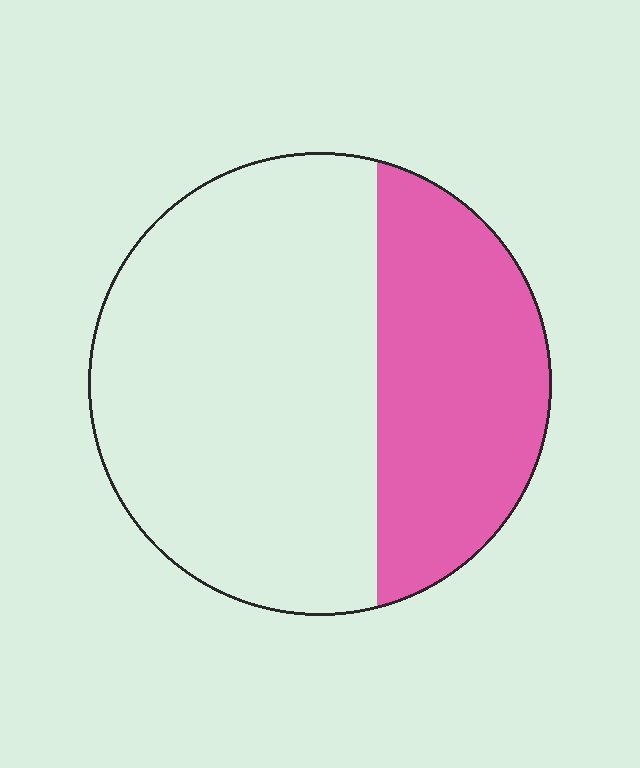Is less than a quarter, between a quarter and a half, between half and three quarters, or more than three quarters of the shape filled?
Between a quarter and a half.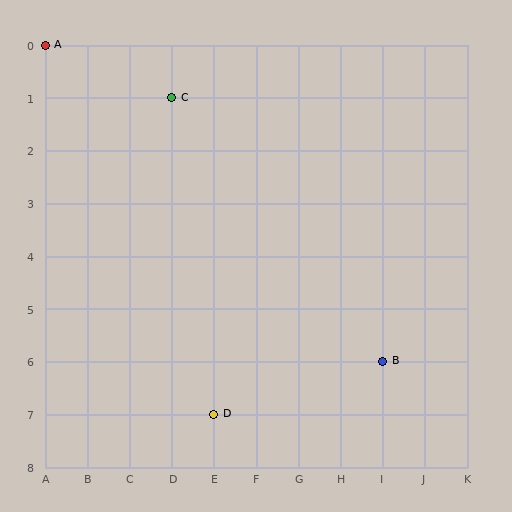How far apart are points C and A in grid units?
Points C and A are 3 columns and 1 row apart (about 3.2 grid units diagonally).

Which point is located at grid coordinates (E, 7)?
Point D is at (E, 7).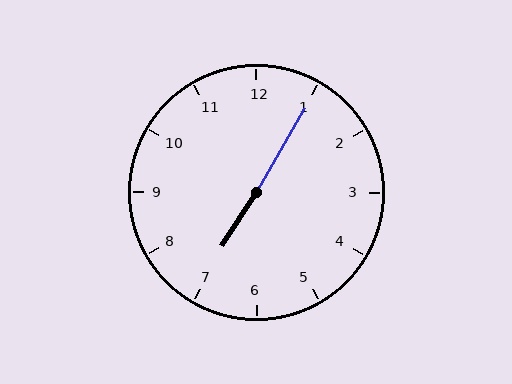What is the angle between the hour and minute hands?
Approximately 178 degrees.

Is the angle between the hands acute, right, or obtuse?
It is obtuse.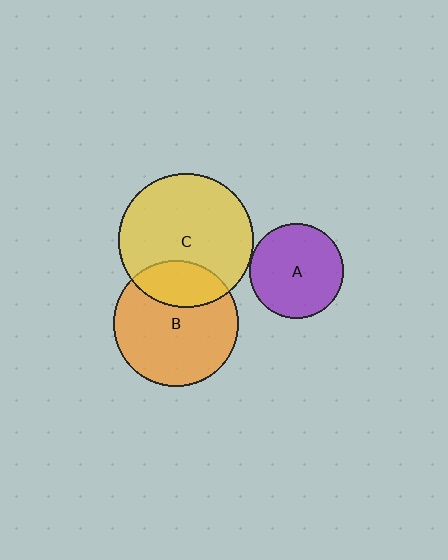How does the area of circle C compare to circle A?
Approximately 2.0 times.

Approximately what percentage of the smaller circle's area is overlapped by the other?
Approximately 5%.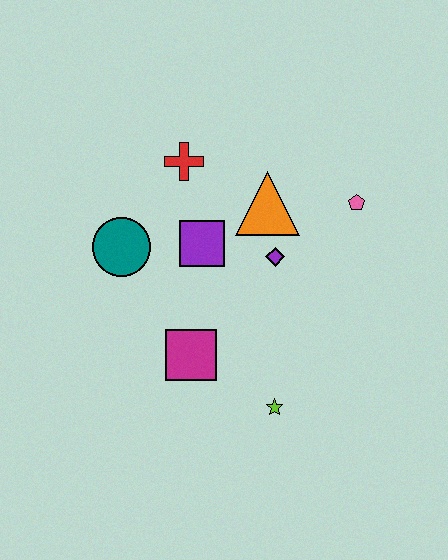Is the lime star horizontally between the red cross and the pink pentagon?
Yes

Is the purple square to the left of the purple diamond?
Yes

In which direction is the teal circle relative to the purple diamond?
The teal circle is to the left of the purple diamond.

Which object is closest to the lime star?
The magenta square is closest to the lime star.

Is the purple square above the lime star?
Yes